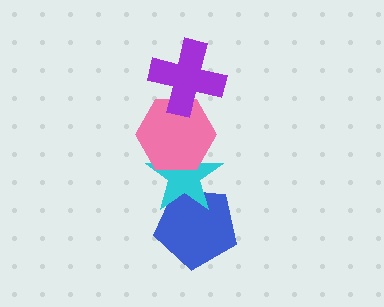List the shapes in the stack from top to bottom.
From top to bottom: the purple cross, the pink hexagon, the cyan star, the blue pentagon.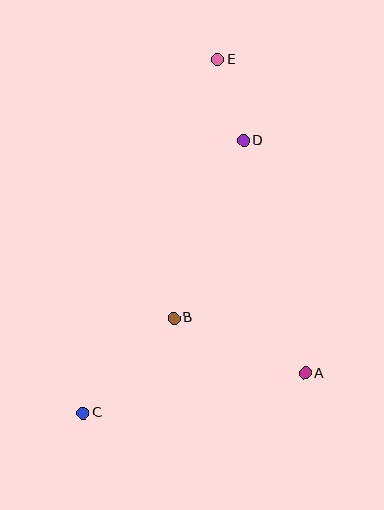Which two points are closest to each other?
Points D and E are closest to each other.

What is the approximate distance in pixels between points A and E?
The distance between A and E is approximately 325 pixels.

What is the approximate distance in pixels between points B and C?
The distance between B and C is approximately 131 pixels.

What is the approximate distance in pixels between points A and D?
The distance between A and D is approximately 241 pixels.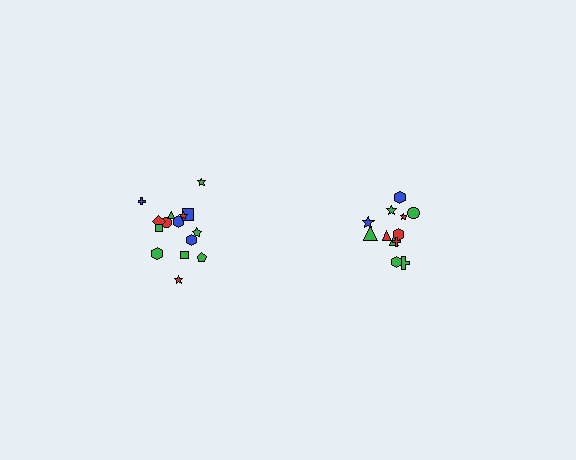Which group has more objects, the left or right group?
The left group.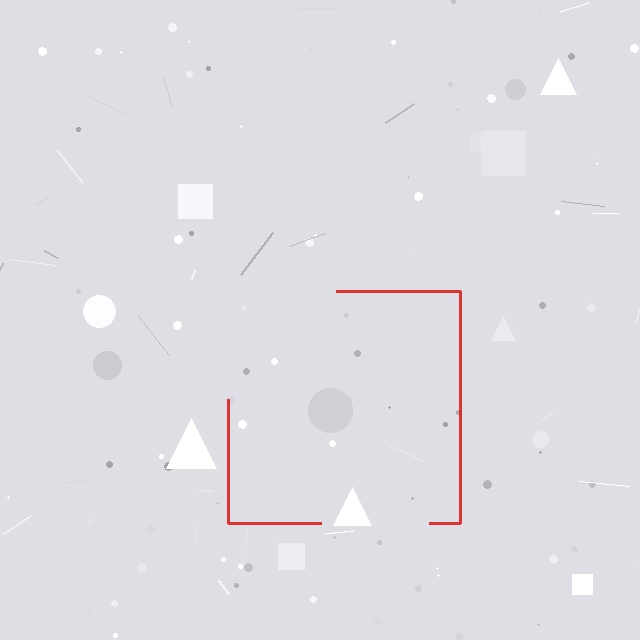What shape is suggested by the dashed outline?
The dashed outline suggests a square.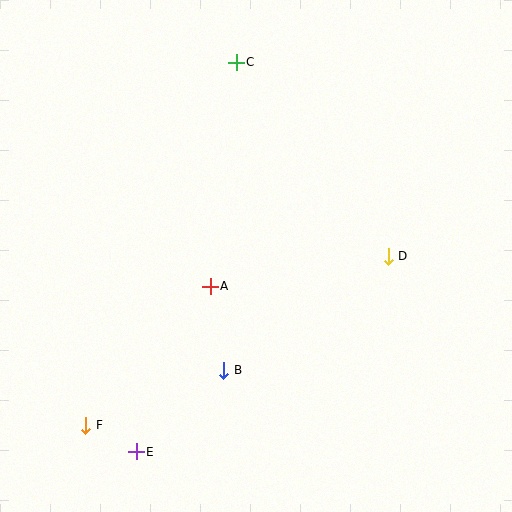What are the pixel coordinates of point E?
Point E is at (136, 452).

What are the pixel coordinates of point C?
Point C is at (236, 62).